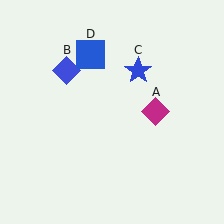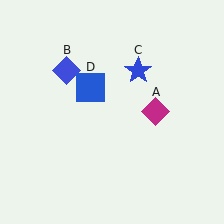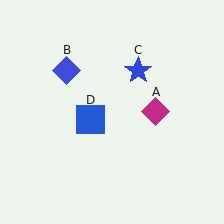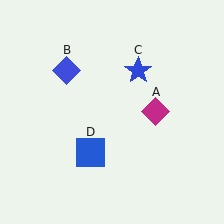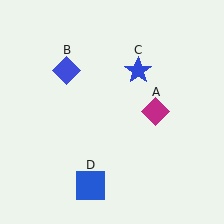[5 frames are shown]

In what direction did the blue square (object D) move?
The blue square (object D) moved down.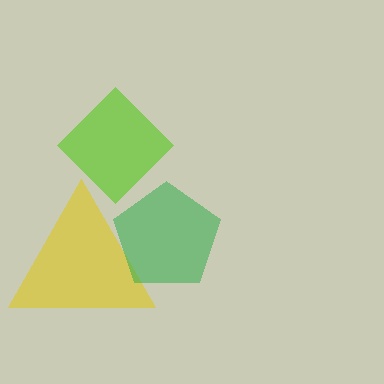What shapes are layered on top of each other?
The layered shapes are: a lime diamond, a yellow triangle, a green pentagon.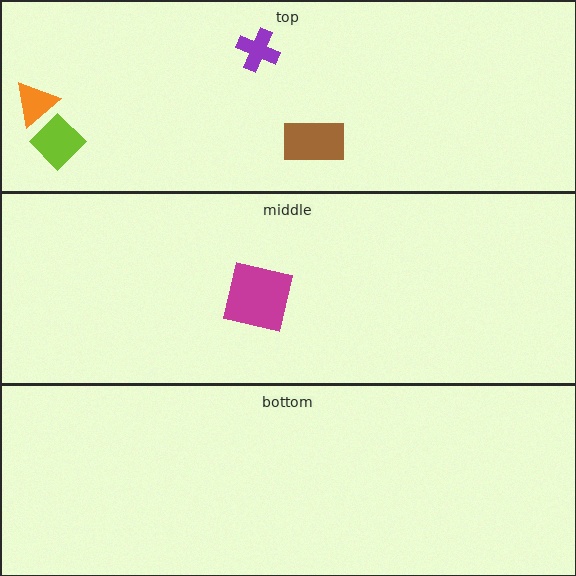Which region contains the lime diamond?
The top region.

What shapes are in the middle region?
The magenta square.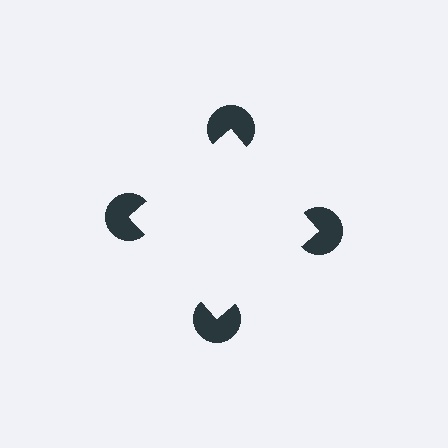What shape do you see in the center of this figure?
An illusory square — its edges are inferred from the aligned wedge cuts in the pac-man discs, not physically drawn.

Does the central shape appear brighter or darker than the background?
It typically appears slightly brighter than the background, even though no actual brightness change is drawn.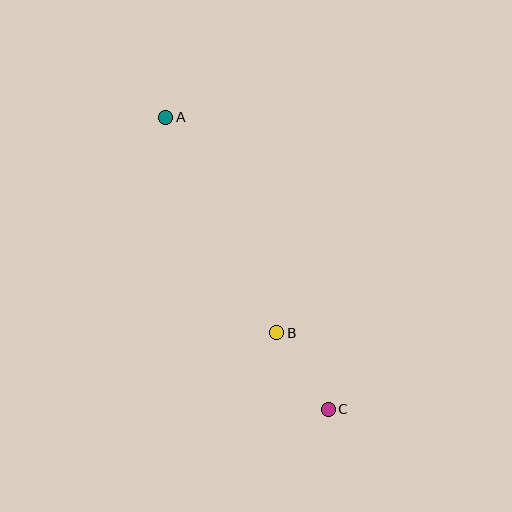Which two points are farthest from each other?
Points A and C are farthest from each other.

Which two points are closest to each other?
Points B and C are closest to each other.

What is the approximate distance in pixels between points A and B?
The distance between A and B is approximately 242 pixels.